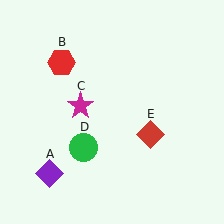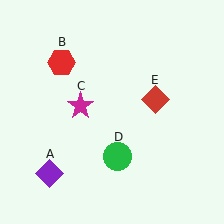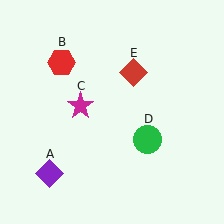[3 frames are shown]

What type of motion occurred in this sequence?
The green circle (object D), red diamond (object E) rotated counterclockwise around the center of the scene.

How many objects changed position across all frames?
2 objects changed position: green circle (object D), red diamond (object E).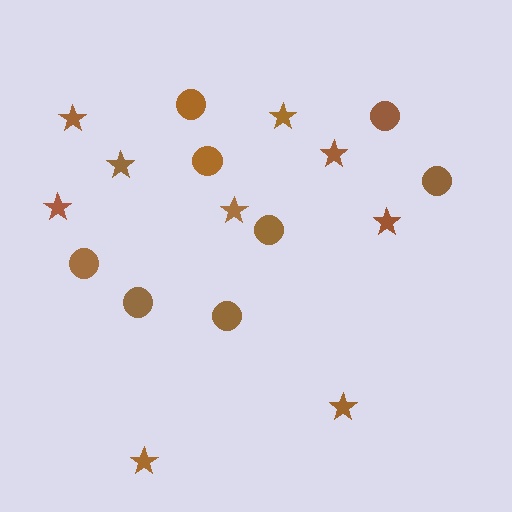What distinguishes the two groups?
There are 2 groups: one group of circles (8) and one group of stars (9).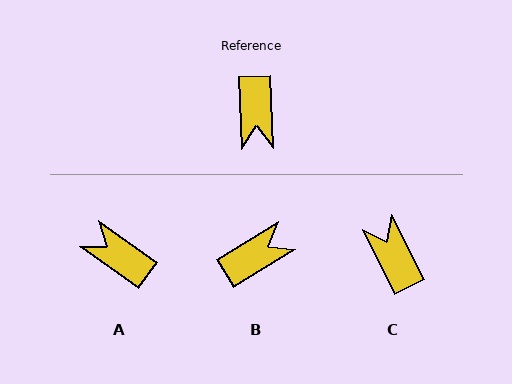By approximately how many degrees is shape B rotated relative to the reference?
Approximately 119 degrees counter-clockwise.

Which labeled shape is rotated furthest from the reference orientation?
C, about 156 degrees away.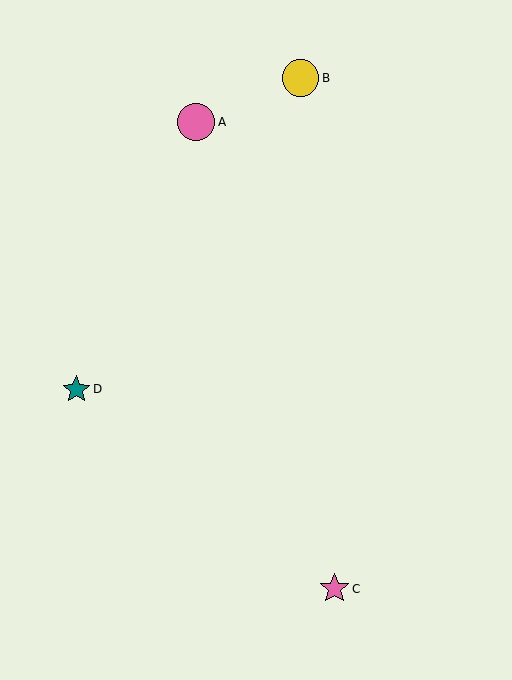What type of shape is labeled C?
Shape C is a pink star.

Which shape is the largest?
The pink circle (labeled A) is the largest.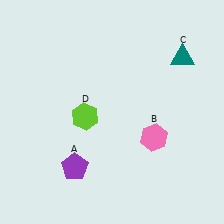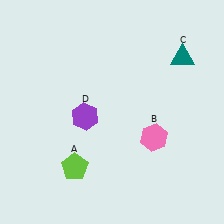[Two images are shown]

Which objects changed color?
A changed from purple to lime. D changed from lime to purple.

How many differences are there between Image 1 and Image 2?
There are 2 differences between the two images.